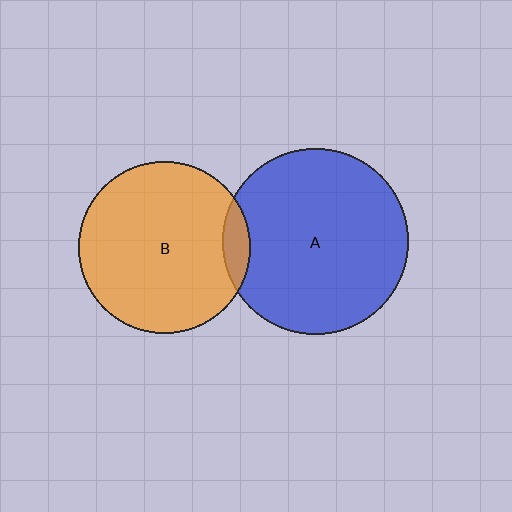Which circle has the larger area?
Circle A (blue).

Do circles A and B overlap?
Yes.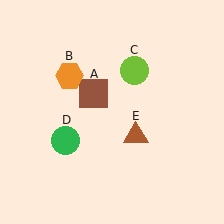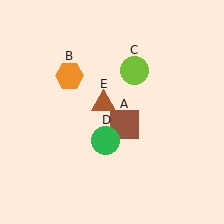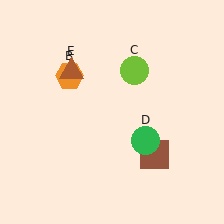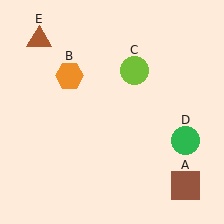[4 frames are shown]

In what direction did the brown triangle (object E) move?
The brown triangle (object E) moved up and to the left.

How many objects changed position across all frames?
3 objects changed position: brown square (object A), green circle (object D), brown triangle (object E).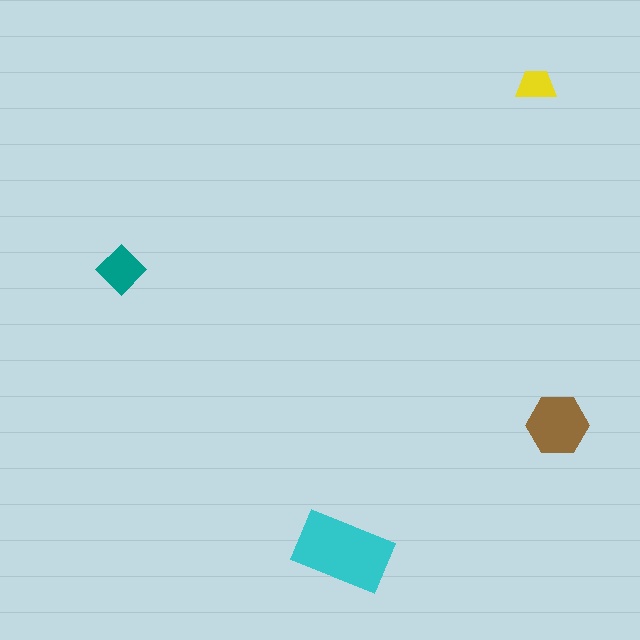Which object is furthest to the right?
The brown hexagon is rightmost.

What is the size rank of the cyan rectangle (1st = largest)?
1st.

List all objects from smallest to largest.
The yellow trapezoid, the teal diamond, the brown hexagon, the cyan rectangle.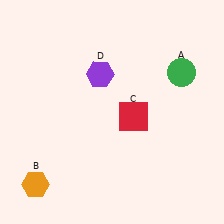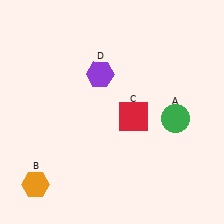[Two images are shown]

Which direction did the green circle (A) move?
The green circle (A) moved down.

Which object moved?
The green circle (A) moved down.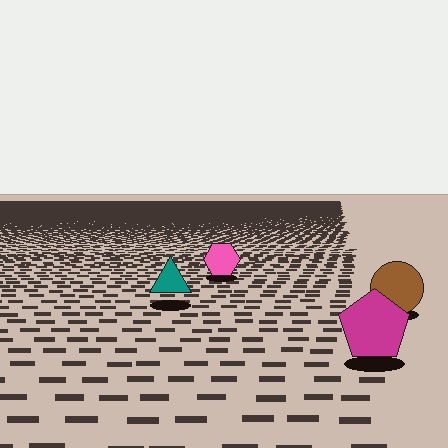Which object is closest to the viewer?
The magenta pentagon is closest. The texture marks near it are larger and more spread out.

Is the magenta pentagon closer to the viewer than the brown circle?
Yes. The magenta pentagon is closer — you can tell from the texture gradient: the ground texture is coarser near it.